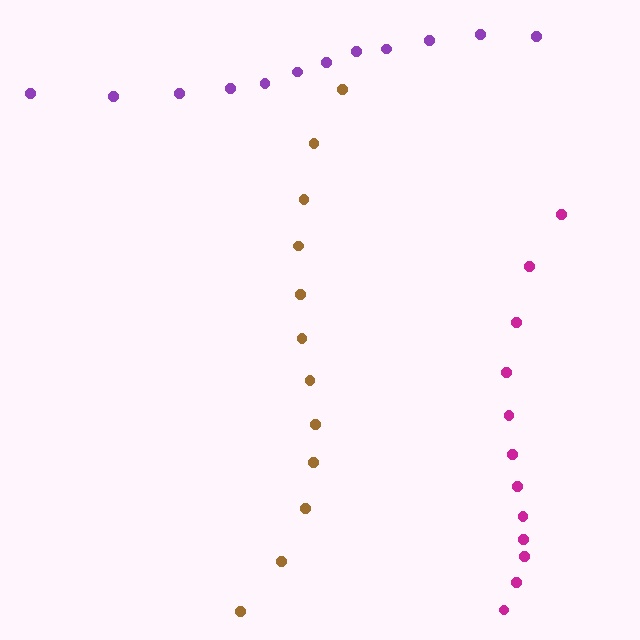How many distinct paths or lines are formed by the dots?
There are 3 distinct paths.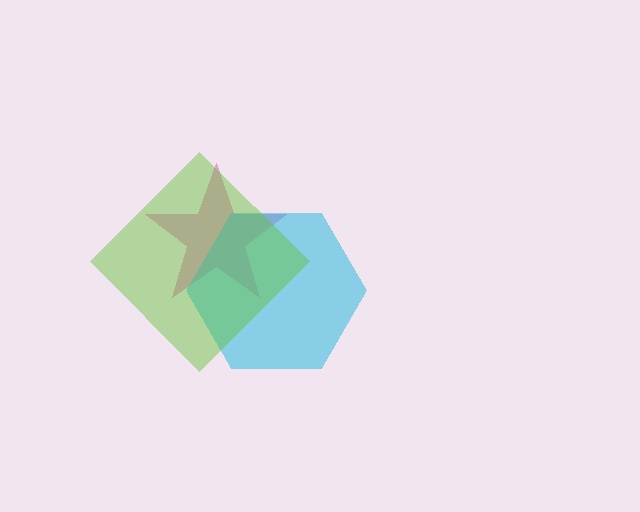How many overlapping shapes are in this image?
There are 3 overlapping shapes in the image.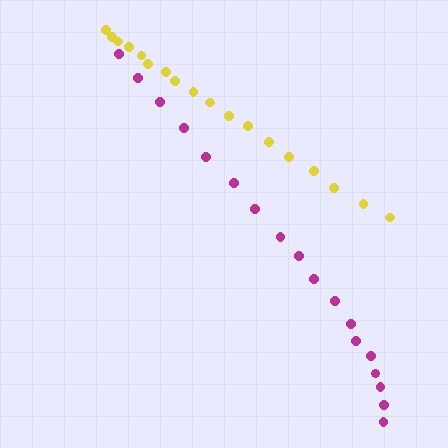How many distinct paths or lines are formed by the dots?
There are 2 distinct paths.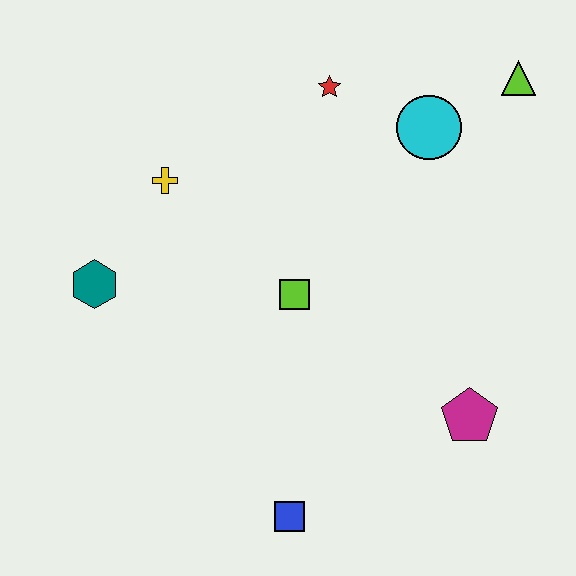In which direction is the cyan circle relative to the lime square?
The cyan circle is above the lime square.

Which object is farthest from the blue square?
The lime triangle is farthest from the blue square.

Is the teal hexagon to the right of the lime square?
No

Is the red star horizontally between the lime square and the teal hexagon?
No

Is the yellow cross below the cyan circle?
Yes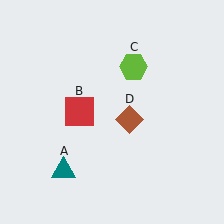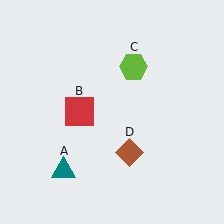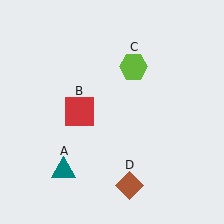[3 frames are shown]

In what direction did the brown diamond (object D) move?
The brown diamond (object D) moved down.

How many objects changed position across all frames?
1 object changed position: brown diamond (object D).